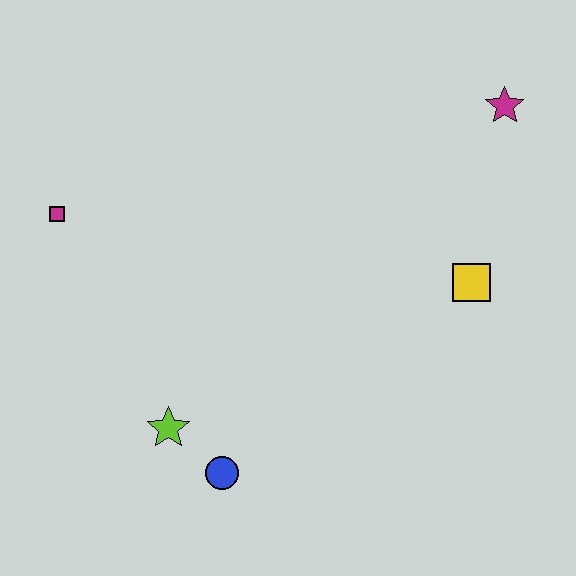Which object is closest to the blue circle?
The lime star is closest to the blue circle.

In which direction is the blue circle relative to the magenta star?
The blue circle is below the magenta star.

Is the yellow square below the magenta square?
Yes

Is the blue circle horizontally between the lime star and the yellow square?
Yes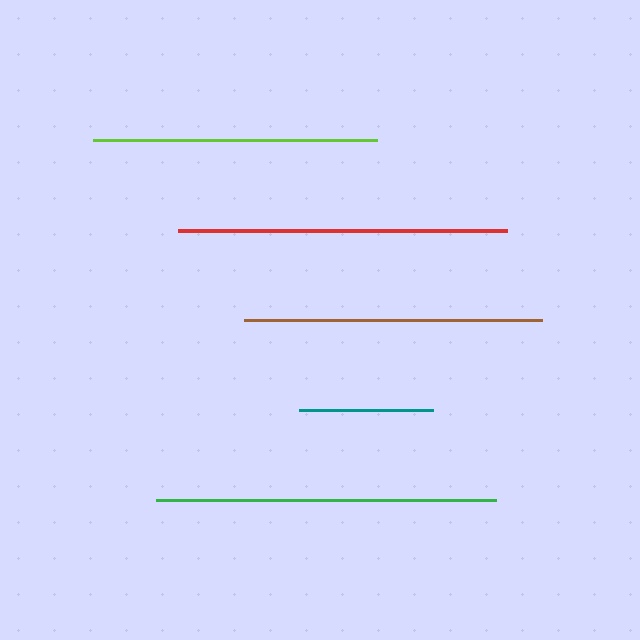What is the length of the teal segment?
The teal segment is approximately 134 pixels long.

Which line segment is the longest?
The green line is the longest at approximately 340 pixels.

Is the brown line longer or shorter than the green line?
The green line is longer than the brown line.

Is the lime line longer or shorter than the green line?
The green line is longer than the lime line.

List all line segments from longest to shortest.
From longest to shortest: green, red, brown, lime, teal.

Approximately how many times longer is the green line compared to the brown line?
The green line is approximately 1.1 times the length of the brown line.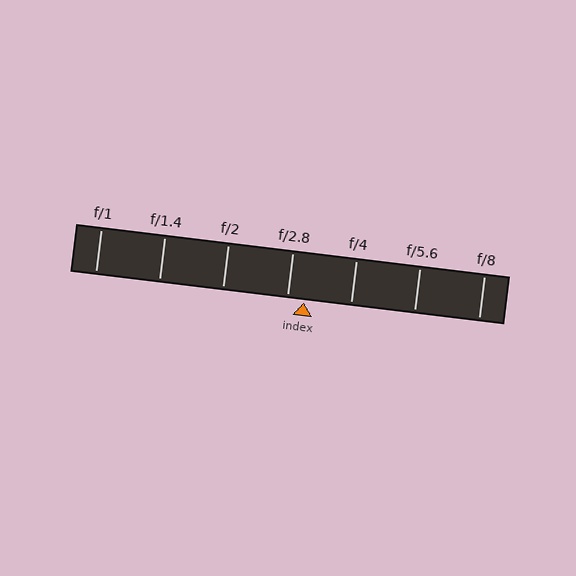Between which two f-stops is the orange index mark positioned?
The index mark is between f/2.8 and f/4.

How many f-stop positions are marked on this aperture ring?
There are 7 f-stop positions marked.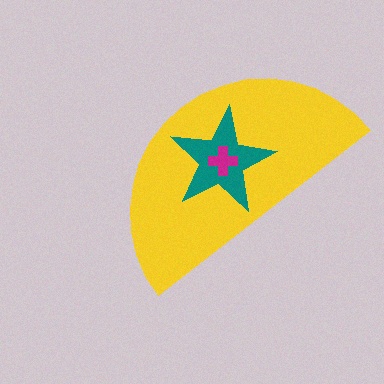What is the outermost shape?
The yellow semicircle.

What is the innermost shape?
The magenta cross.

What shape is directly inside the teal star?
The magenta cross.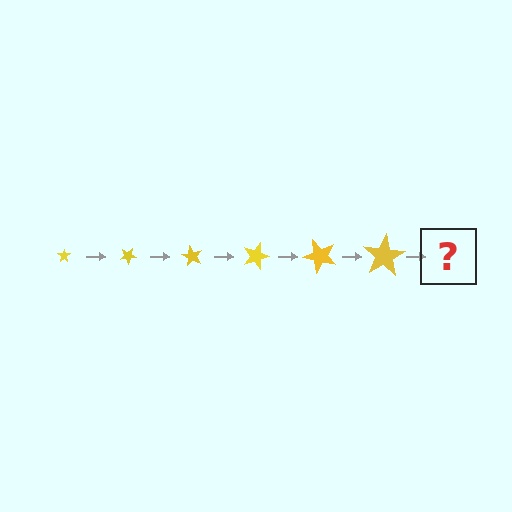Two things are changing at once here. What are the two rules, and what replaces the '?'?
The two rules are that the star grows larger each step and it rotates 30 degrees each step. The '?' should be a star, larger than the previous one and rotated 180 degrees from the start.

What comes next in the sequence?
The next element should be a star, larger than the previous one and rotated 180 degrees from the start.